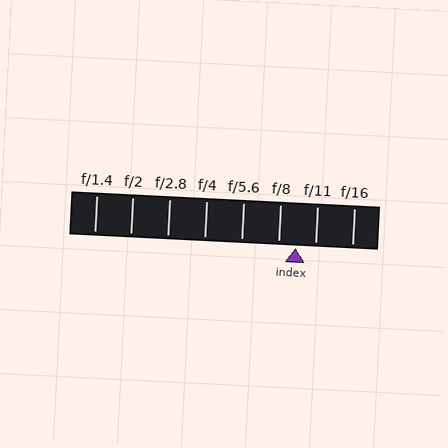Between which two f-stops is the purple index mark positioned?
The index mark is between f/8 and f/11.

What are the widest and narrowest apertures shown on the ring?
The widest aperture shown is f/1.4 and the narrowest is f/16.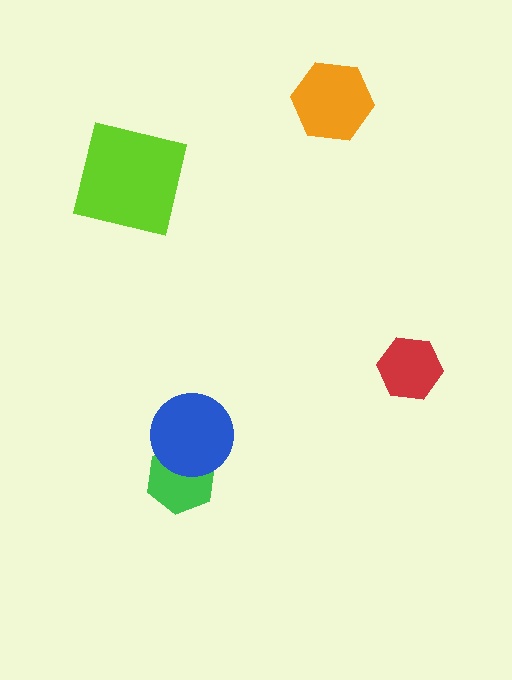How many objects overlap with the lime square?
0 objects overlap with the lime square.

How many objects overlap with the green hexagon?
1 object overlaps with the green hexagon.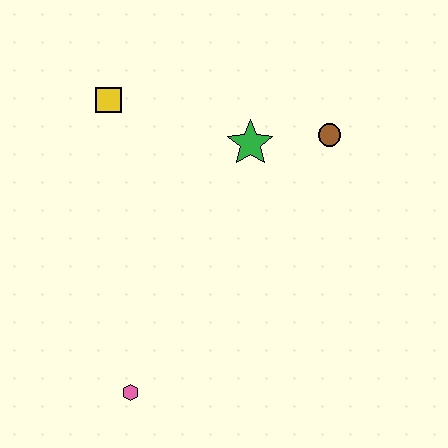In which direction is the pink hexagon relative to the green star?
The pink hexagon is below the green star.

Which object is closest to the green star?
The brown circle is closest to the green star.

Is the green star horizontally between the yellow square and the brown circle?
Yes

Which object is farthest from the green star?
The pink hexagon is farthest from the green star.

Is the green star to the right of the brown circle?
No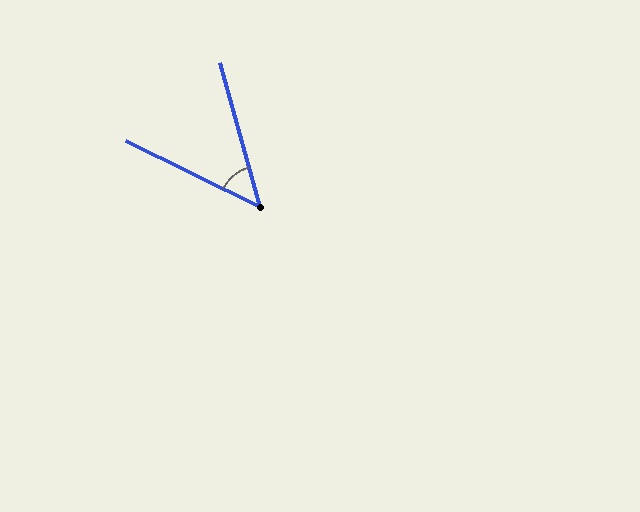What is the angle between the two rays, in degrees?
Approximately 48 degrees.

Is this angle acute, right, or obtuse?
It is acute.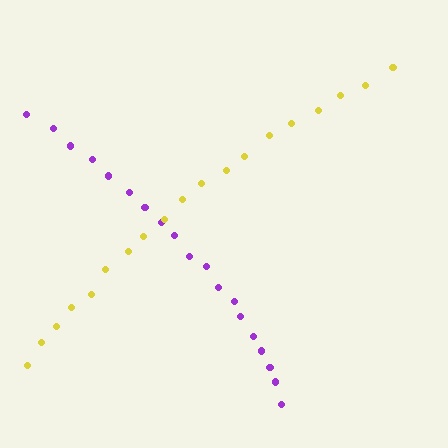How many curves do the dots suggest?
There are 2 distinct paths.